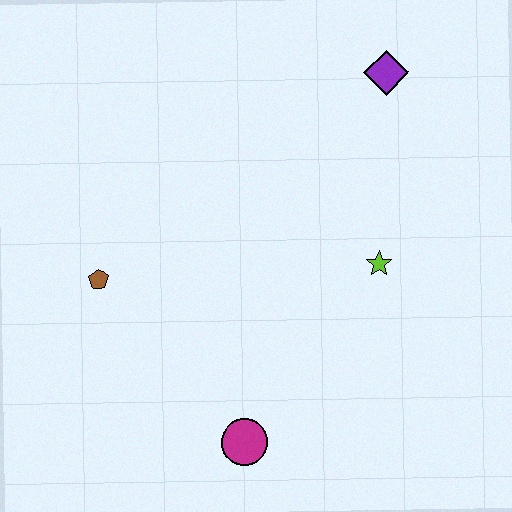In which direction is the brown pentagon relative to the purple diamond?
The brown pentagon is to the left of the purple diamond.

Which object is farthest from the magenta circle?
The purple diamond is farthest from the magenta circle.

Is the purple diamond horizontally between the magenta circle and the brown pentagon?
No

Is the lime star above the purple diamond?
No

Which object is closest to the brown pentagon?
The magenta circle is closest to the brown pentagon.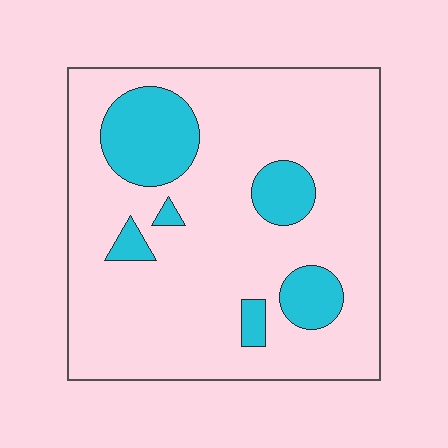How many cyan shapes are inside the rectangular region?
6.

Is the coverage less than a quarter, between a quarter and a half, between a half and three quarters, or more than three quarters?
Less than a quarter.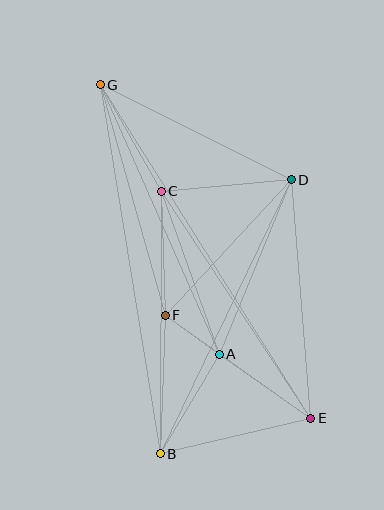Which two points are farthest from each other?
Points E and G are farthest from each other.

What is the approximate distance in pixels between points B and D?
The distance between B and D is approximately 304 pixels.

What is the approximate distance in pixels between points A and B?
The distance between A and B is approximately 116 pixels.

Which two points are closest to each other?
Points A and F are closest to each other.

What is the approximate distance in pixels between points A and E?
The distance between A and E is approximately 112 pixels.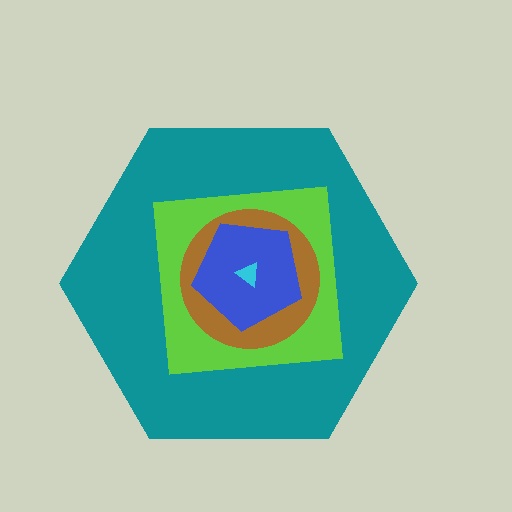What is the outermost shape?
The teal hexagon.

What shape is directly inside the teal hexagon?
The lime square.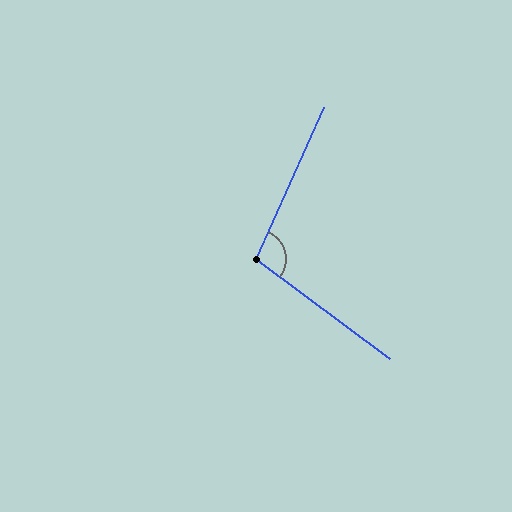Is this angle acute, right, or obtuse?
It is obtuse.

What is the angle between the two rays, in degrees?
Approximately 103 degrees.